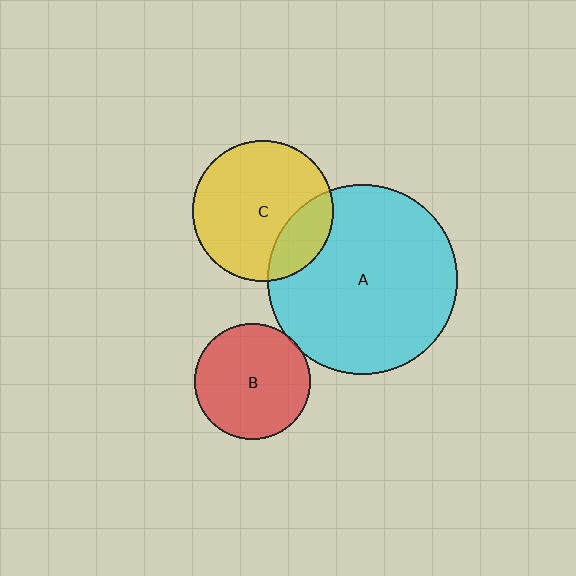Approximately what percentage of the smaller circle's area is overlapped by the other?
Approximately 5%.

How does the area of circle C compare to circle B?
Approximately 1.5 times.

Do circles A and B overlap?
Yes.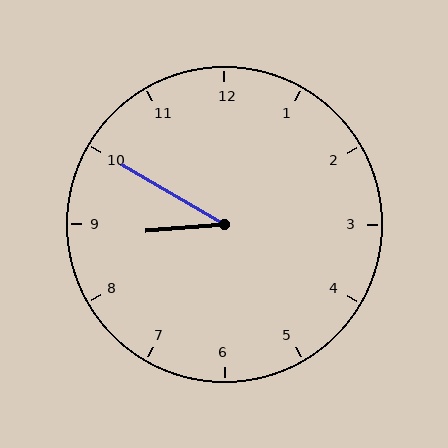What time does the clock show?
8:50.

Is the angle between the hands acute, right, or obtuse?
It is acute.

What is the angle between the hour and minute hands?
Approximately 35 degrees.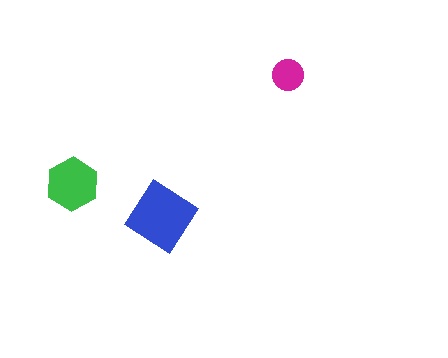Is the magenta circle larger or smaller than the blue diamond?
Smaller.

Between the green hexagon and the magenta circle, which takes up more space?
The green hexagon.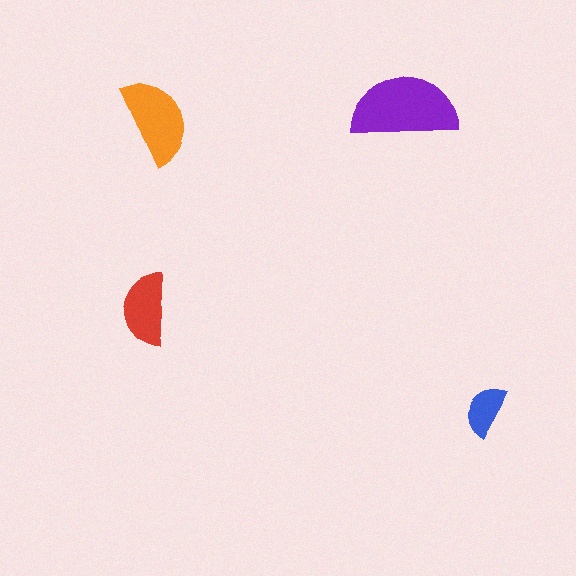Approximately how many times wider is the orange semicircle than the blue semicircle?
About 1.5 times wider.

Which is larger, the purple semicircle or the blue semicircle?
The purple one.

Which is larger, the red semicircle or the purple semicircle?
The purple one.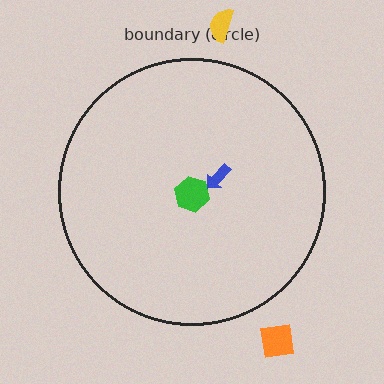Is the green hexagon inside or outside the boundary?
Inside.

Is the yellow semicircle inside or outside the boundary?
Outside.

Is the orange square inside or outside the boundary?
Outside.